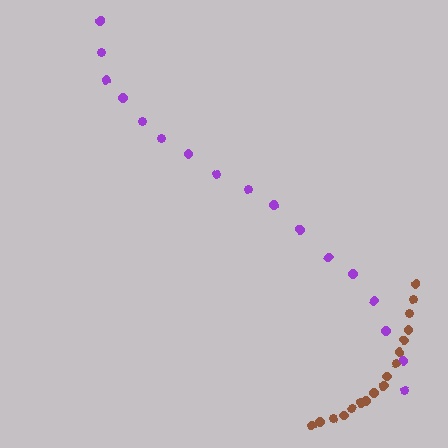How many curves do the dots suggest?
There are 2 distinct paths.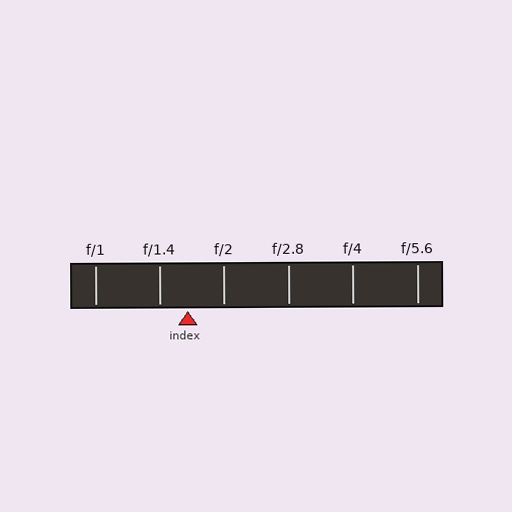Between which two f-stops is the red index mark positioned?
The index mark is between f/1.4 and f/2.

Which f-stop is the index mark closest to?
The index mark is closest to f/1.4.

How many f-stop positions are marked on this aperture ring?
There are 6 f-stop positions marked.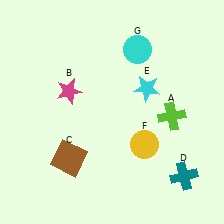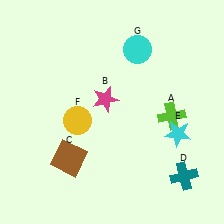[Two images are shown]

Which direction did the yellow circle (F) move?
The yellow circle (F) moved left.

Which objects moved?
The objects that moved are: the magenta star (B), the cyan star (E), the yellow circle (F).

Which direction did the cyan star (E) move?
The cyan star (E) moved down.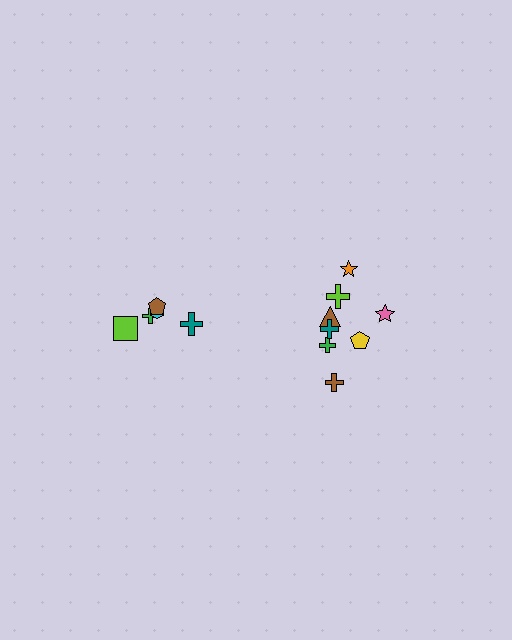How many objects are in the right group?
There are 8 objects.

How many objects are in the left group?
There are 5 objects.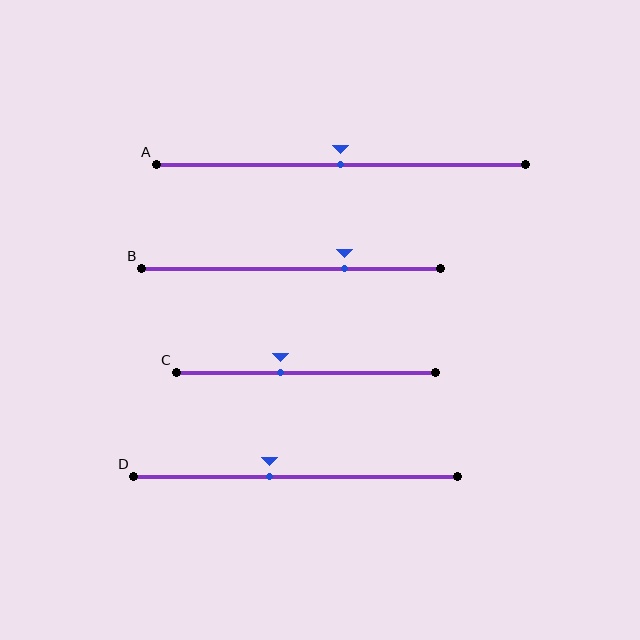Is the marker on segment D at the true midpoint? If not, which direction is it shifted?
No, the marker on segment D is shifted to the left by about 8% of the segment length.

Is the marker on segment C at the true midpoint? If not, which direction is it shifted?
No, the marker on segment C is shifted to the left by about 10% of the segment length.